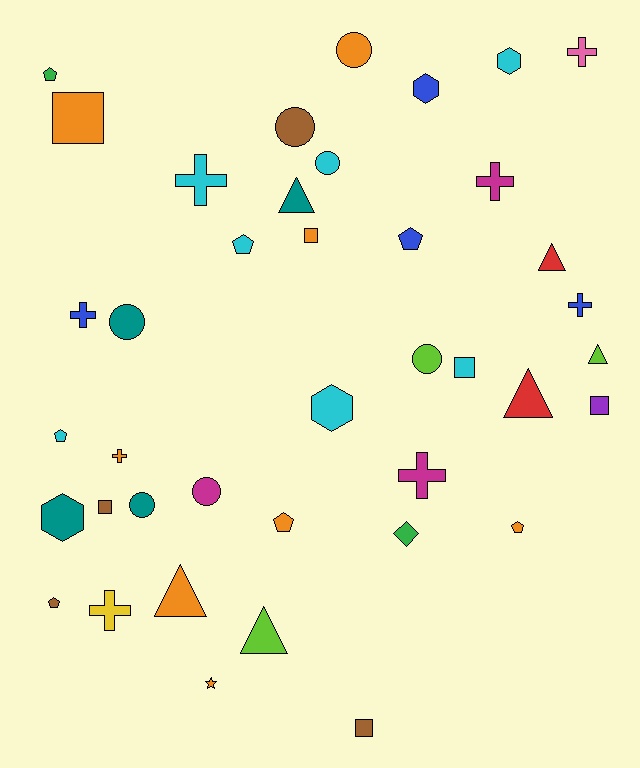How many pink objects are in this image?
There is 1 pink object.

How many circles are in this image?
There are 7 circles.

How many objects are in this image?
There are 40 objects.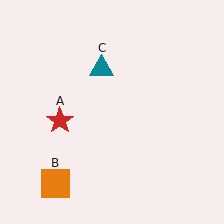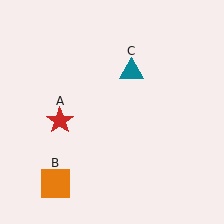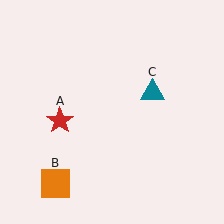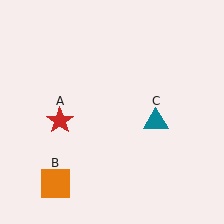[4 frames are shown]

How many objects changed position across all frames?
1 object changed position: teal triangle (object C).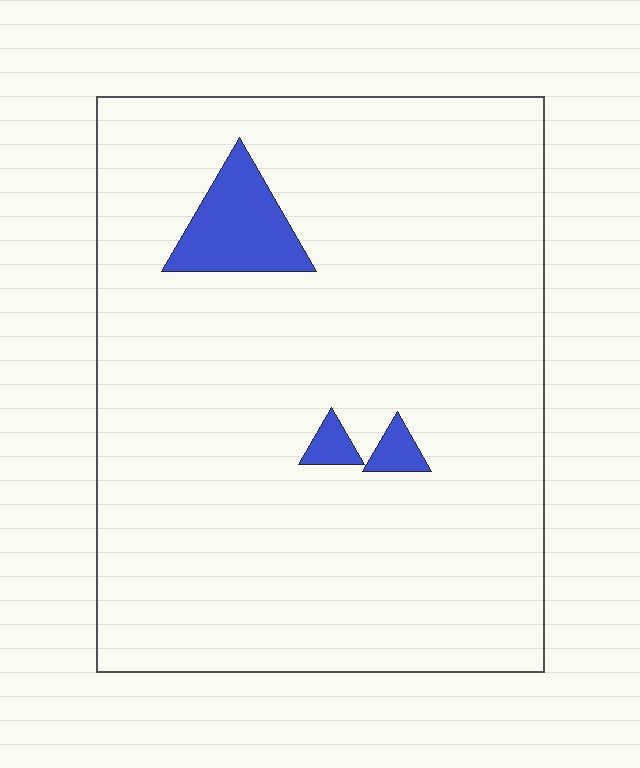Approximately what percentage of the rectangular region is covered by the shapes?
Approximately 5%.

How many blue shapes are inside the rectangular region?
3.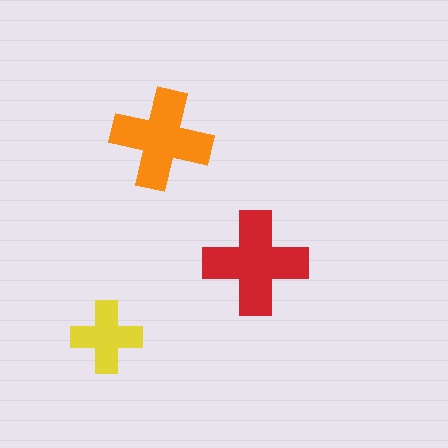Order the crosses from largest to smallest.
the red one, the orange one, the yellow one.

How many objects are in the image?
There are 3 objects in the image.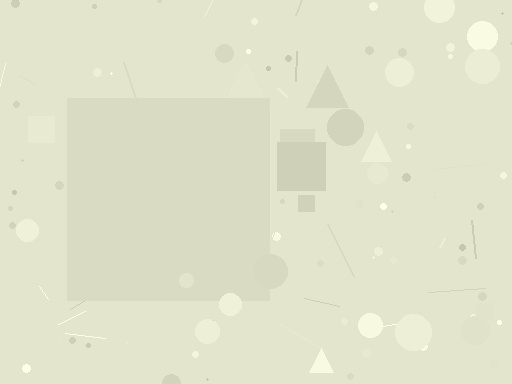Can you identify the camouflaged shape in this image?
The camouflaged shape is a square.